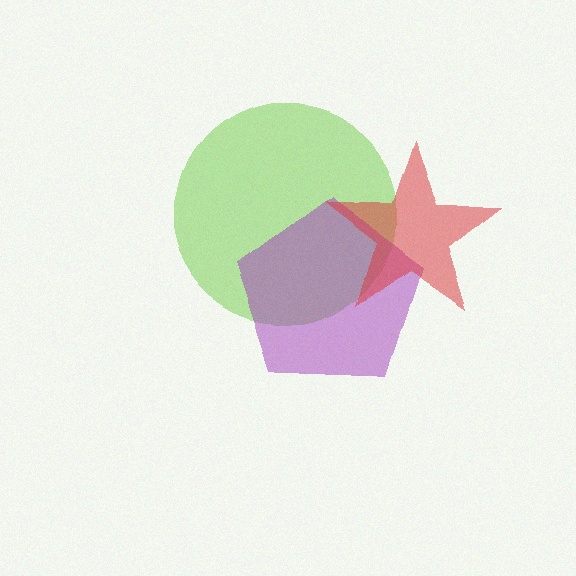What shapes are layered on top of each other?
The layered shapes are: a lime circle, a purple pentagon, a red star.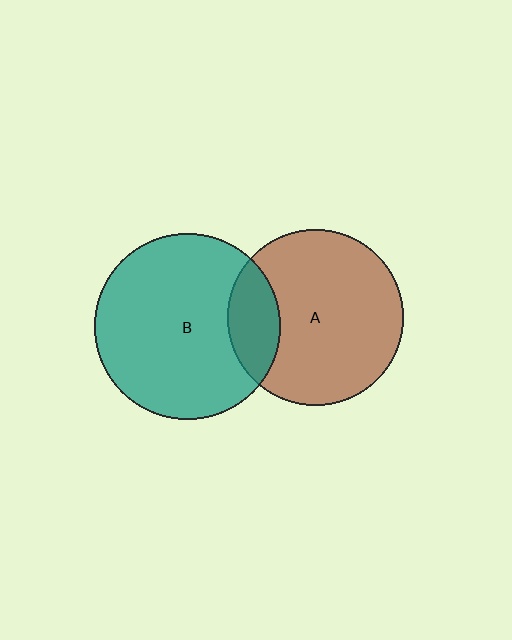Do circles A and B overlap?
Yes.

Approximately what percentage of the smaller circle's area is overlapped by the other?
Approximately 20%.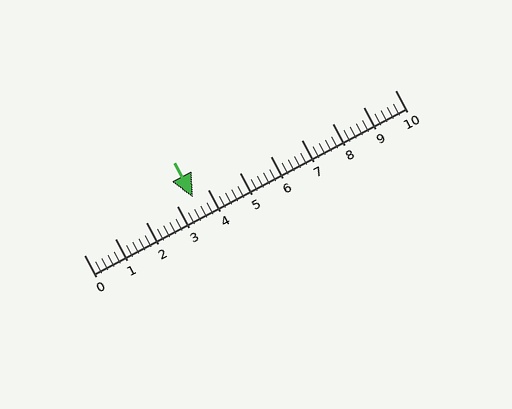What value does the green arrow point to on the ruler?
The green arrow points to approximately 3.5.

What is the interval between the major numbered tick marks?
The major tick marks are spaced 1 units apart.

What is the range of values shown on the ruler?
The ruler shows values from 0 to 10.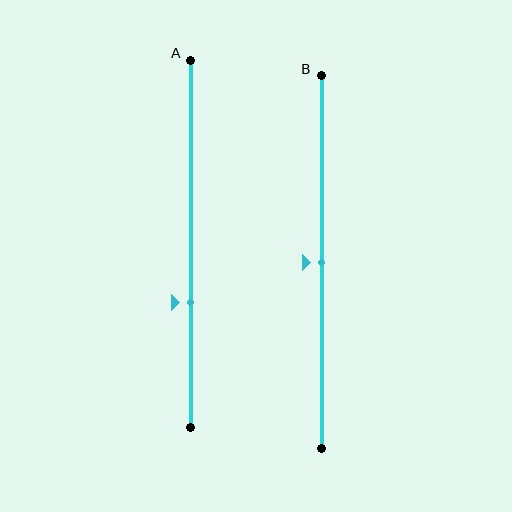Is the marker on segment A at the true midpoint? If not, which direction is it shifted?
No, the marker on segment A is shifted downward by about 16% of the segment length.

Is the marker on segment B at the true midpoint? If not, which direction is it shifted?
Yes, the marker on segment B is at the true midpoint.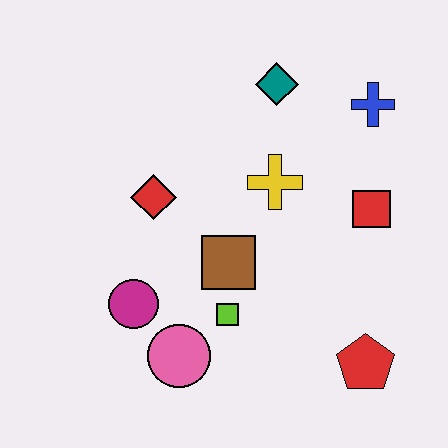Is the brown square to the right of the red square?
No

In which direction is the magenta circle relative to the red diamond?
The magenta circle is below the red diamond.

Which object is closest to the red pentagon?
The lime square is closest to the red pentagon.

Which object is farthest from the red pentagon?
The teal diamond is farthest from the red pentagon.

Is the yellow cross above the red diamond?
Yes